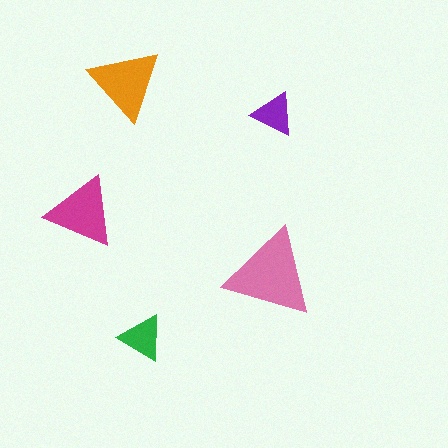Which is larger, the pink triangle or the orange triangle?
The pink one.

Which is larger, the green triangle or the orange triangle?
The orange one.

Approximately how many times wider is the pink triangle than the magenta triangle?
About 1.5 times wider.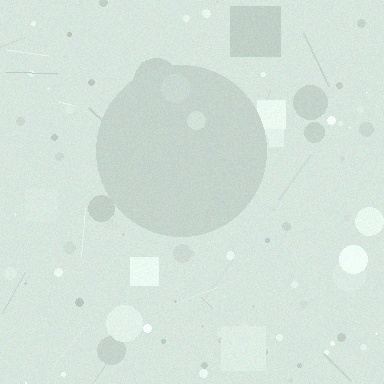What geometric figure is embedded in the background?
A circle is embedded in the background.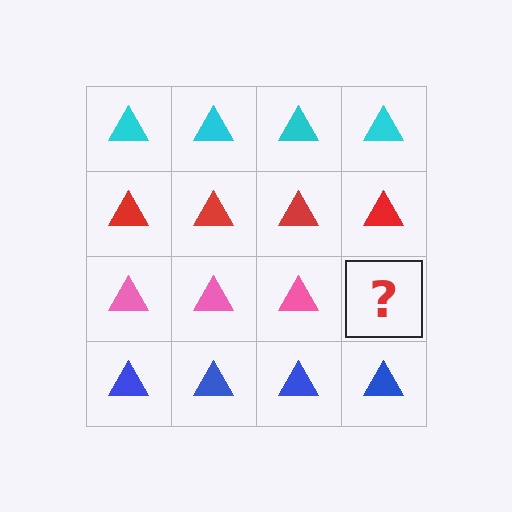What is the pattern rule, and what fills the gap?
The rule is that each row has a consistent color. The gap should be filled with a pink triangle.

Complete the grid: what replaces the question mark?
The question mark should be replaced with a pink triangle.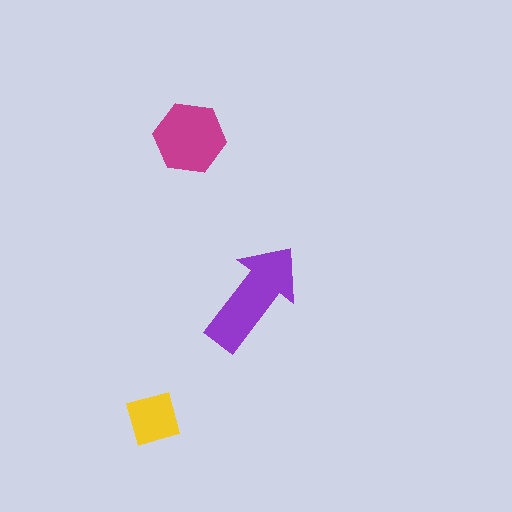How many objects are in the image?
There are 3 objects in the image.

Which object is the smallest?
The yellow diamond.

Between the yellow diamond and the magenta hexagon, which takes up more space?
The magenta hexagon.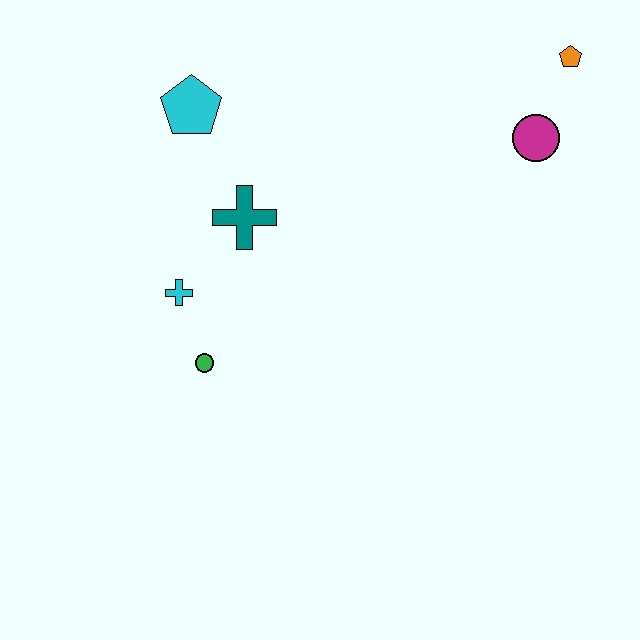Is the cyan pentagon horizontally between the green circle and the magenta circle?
No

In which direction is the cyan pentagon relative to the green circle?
The cyan pentagon is above the green circle.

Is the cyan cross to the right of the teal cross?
No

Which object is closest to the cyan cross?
The green circle is closest to the cyan cross.